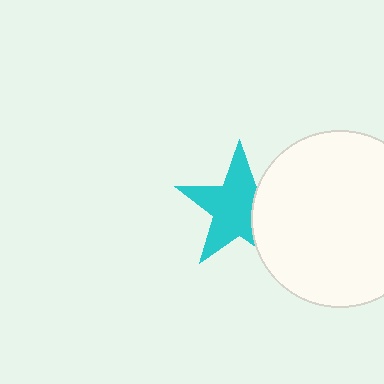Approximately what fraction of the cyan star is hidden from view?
Roughly 30% of the cyan star is hidden behind the white circle.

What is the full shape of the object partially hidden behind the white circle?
The partially hidden object is a cyan star.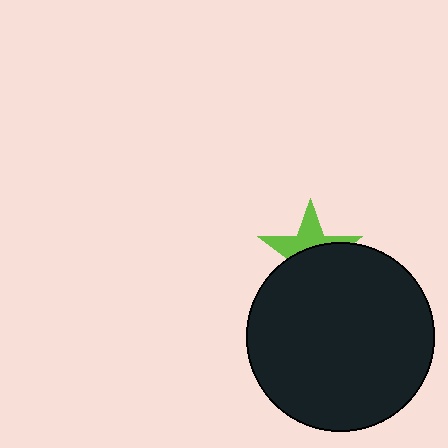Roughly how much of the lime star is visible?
A small part of it is visible (roughly 44%).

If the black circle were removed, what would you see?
You would see the complete lime star.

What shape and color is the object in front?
The object in front is a black circle.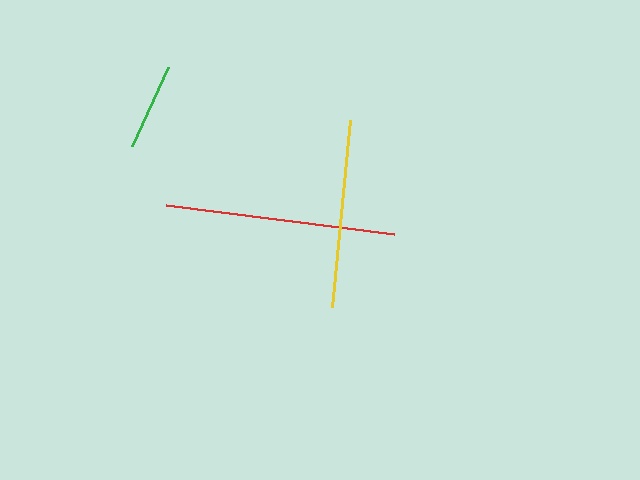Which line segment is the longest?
The red line is the longest at approximately 229 pixels.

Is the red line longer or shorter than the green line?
The red line is longer than the green line.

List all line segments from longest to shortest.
From longest to shortest: red, yellow, green.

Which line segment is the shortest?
The green line is the shortest at approximately 86 pixels.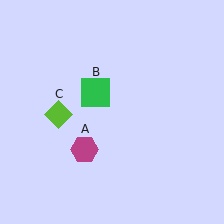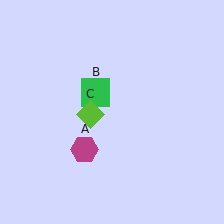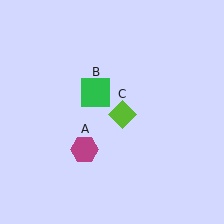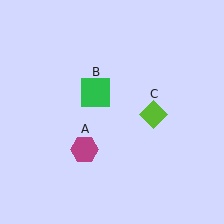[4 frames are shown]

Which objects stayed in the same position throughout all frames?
Magenta hexagon (object A) and green square (object B) remained stationary.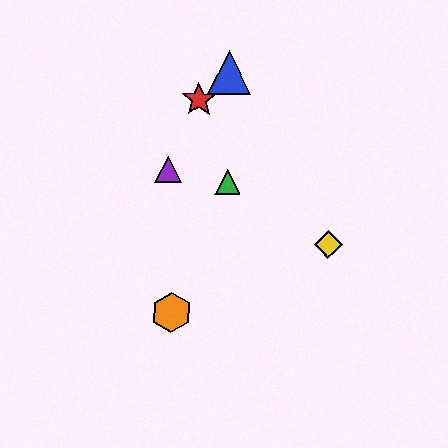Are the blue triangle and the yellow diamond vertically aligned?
No, the blue triangle is at x≈229 and the yellow diamond is at x≈328.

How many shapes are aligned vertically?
2 shapes (the blue triangle, the green triangle) are aligned vertically.